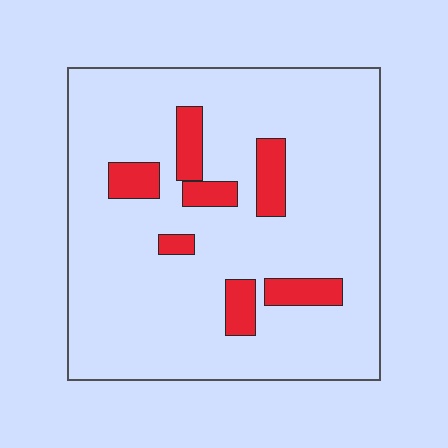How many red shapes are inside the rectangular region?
7.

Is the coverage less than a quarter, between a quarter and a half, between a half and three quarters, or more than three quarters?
Less than a quarter.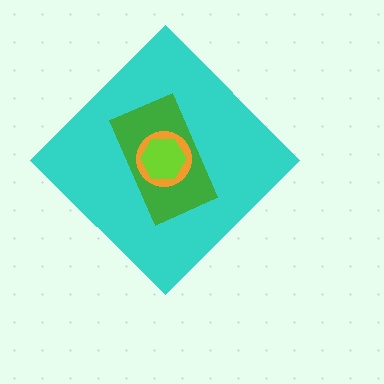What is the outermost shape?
The cyan diamond.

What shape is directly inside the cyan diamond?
The green rectangle.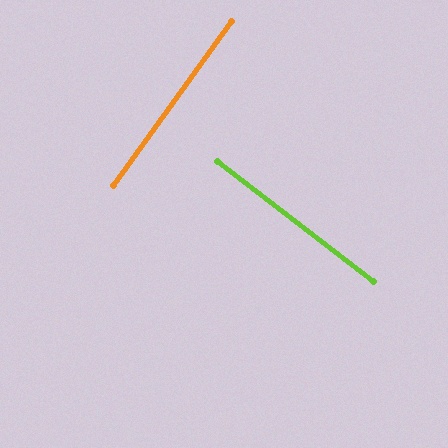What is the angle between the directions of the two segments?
Approximately 88 degrees.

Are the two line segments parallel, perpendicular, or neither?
Perpendicular — they meet at approximately 88°.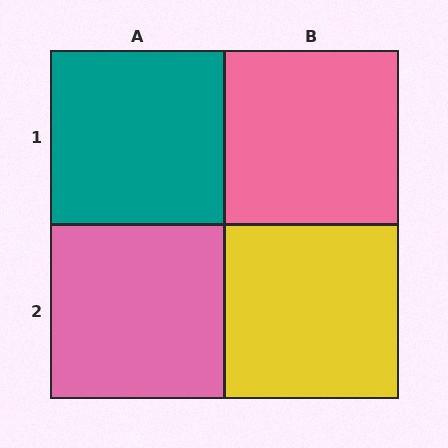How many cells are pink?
2 cells are pink.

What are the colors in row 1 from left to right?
Teal, pink.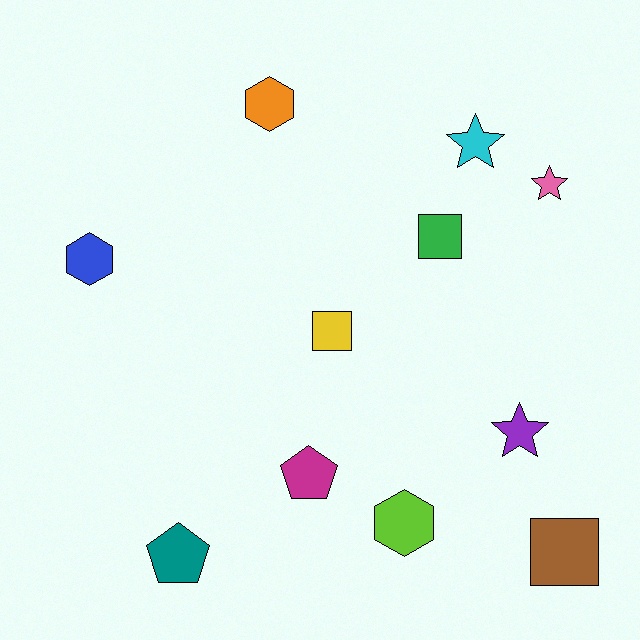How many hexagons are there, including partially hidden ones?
There are 3 hexagons.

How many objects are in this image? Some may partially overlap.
There are 11 objects.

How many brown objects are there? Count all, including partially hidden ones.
There is 1 brown object.